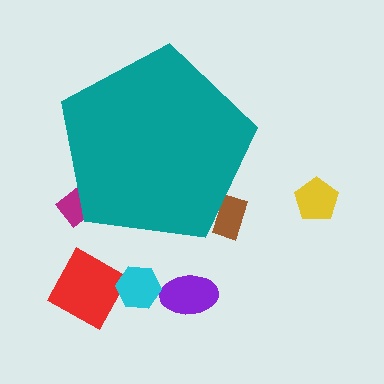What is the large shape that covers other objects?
A teal pentagon.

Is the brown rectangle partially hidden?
Yes, the brown rectangle is partially hidden behind the teal pentagon.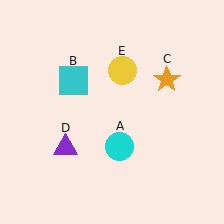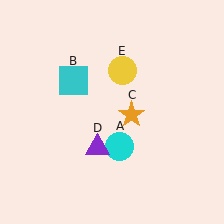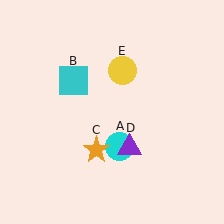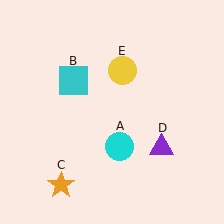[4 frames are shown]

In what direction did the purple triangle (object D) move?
The purple triangle (object D) moved right.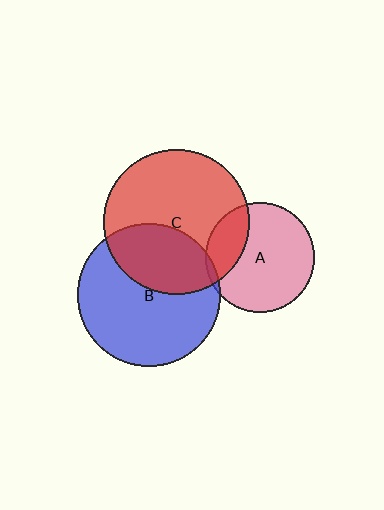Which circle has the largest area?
Circle C (red).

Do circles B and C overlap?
Yes.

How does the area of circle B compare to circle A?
Approximately 1.7 times.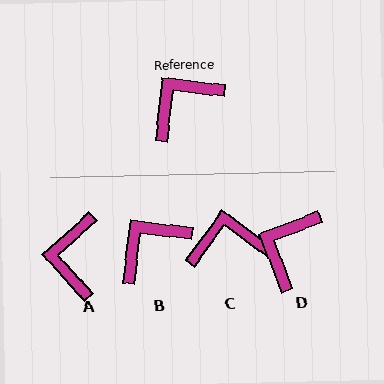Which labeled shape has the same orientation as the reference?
B.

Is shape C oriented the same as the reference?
No, it is off by about 29 degrees.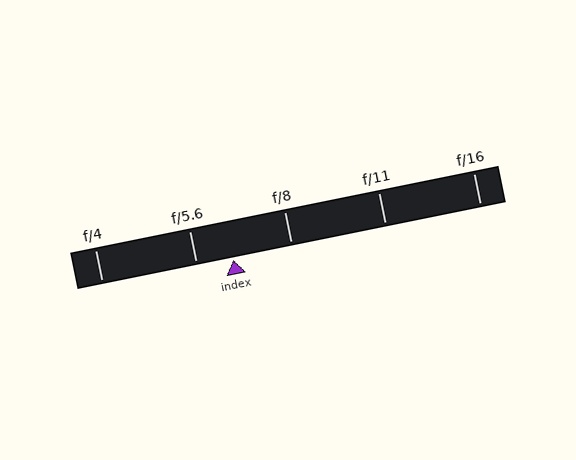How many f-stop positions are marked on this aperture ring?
There are 5 f-stop positions marked.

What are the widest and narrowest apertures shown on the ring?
The widest aperture shown is f/4 and the narrowest is f/16.